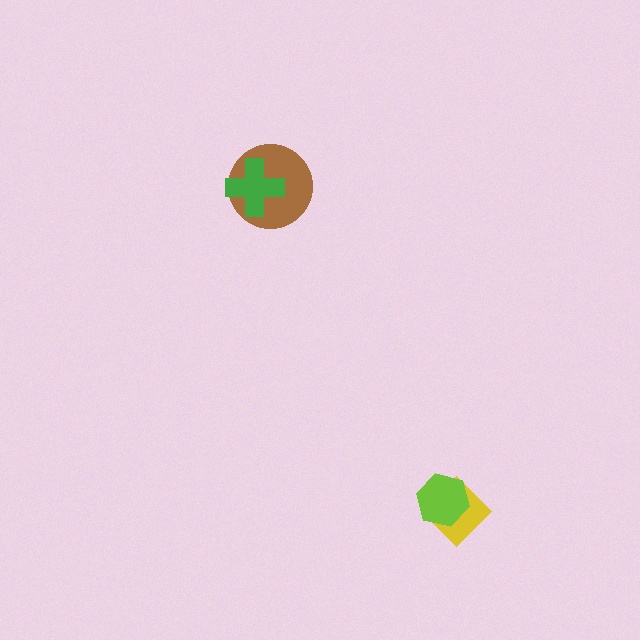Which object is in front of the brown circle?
The green cross is in front of the brown circle.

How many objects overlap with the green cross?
1 object overlaps with the green cross.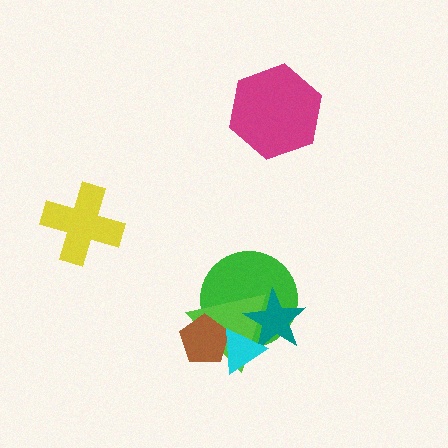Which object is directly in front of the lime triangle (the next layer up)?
The teal star is directly in front of the lime triangle.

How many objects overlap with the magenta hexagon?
0 objects overlap with the magenta hexagon.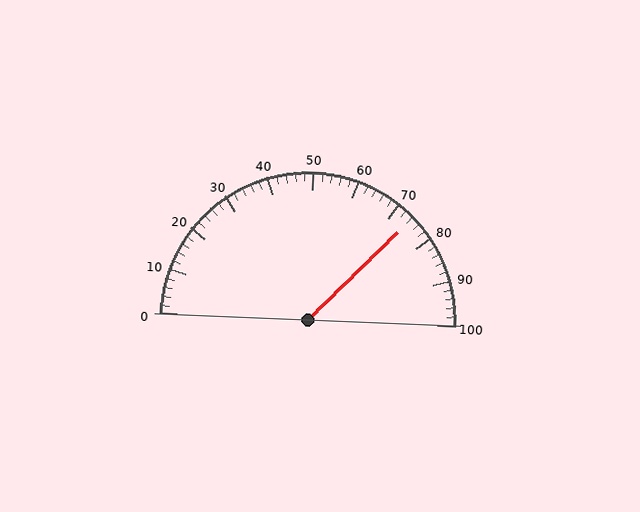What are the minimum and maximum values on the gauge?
The gauge ranges from 0 to 100.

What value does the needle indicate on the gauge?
The needle indicates approximately 74.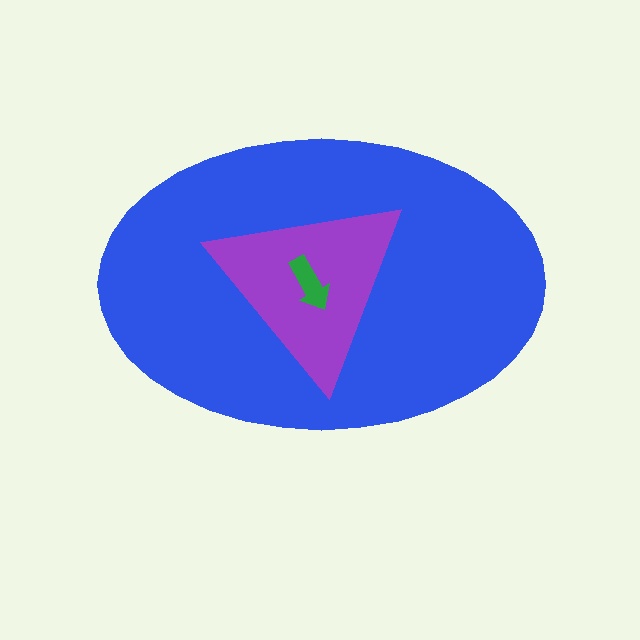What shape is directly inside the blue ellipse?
The purple triangle.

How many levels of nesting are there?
3.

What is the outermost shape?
The blue ellipse.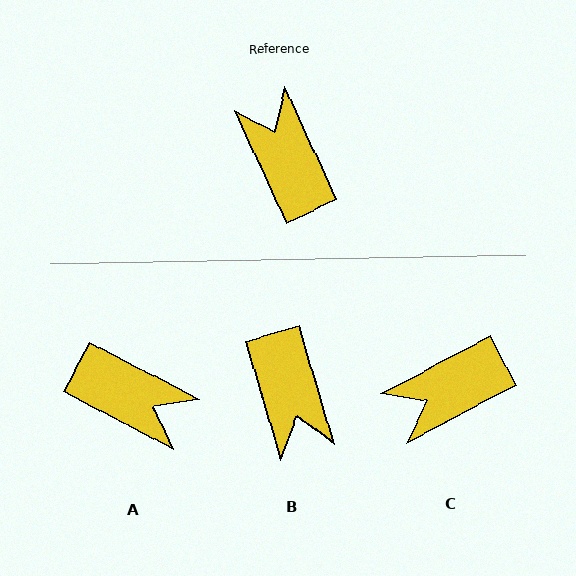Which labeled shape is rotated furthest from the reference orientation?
B, about 172 degrees away.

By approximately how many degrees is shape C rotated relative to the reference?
Approximately 93 degrees counter-clockwise.